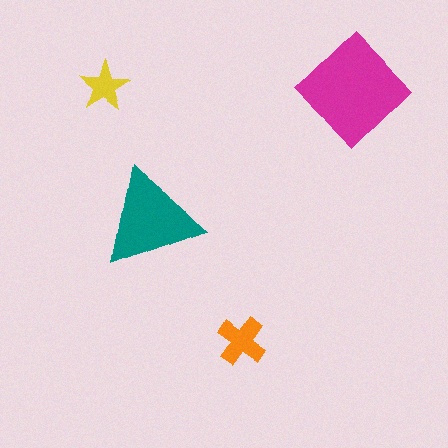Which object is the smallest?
The yellow star.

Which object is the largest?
The magenta diamond.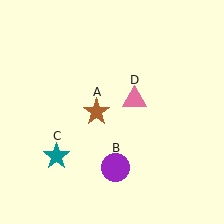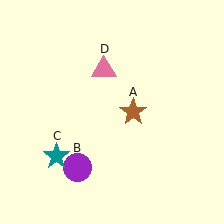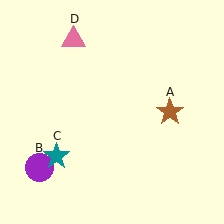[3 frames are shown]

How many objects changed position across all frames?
3 objects changed position: brown star (object A), purple circle (object B), pink triangle (object D).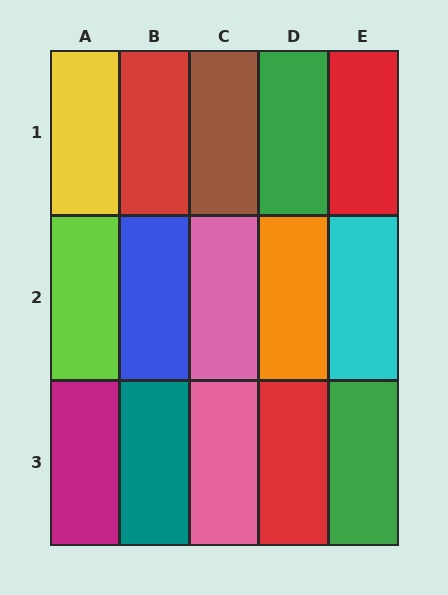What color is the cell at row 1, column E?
Red.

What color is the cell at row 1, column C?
Brown.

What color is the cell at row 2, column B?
Blue.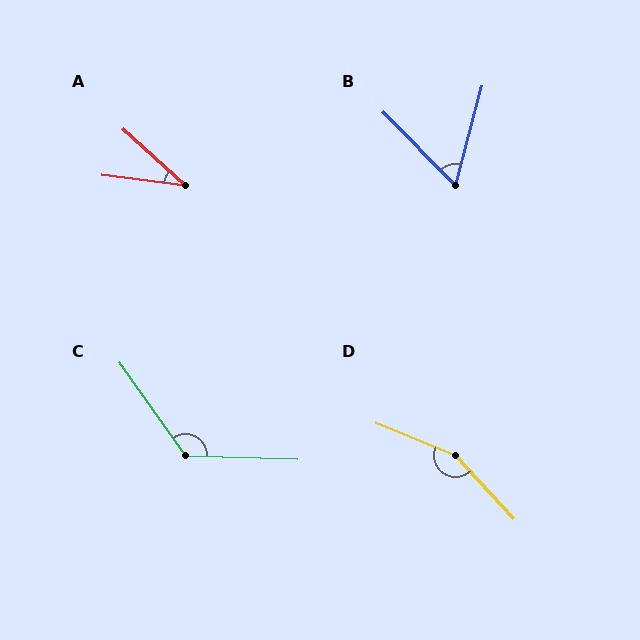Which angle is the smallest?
A, at approximately 35 degrees.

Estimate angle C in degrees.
Approximately 127 degrees.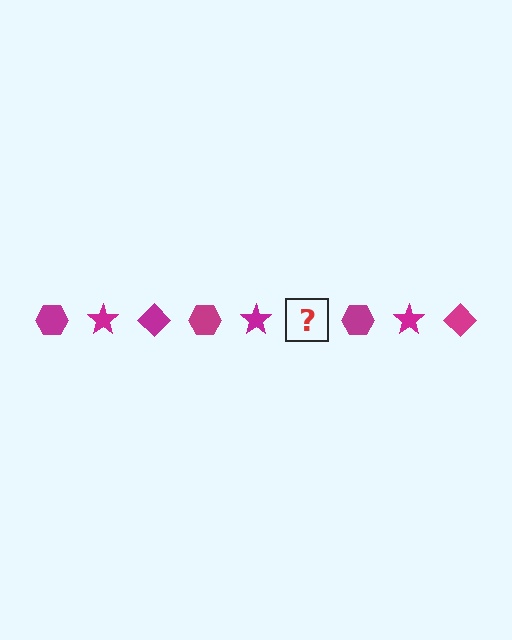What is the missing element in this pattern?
The missing element is a magenta diamond.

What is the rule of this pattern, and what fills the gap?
The rule is that the pattern cycles through hexagon, star, diamond shapes in magenta. The gap should be filled with a magenta diamond.